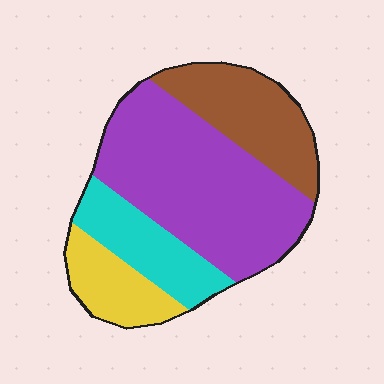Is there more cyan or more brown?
Brown.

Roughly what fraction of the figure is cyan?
Cyan covers 17% of the figure.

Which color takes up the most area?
Purple, at roughly 50%.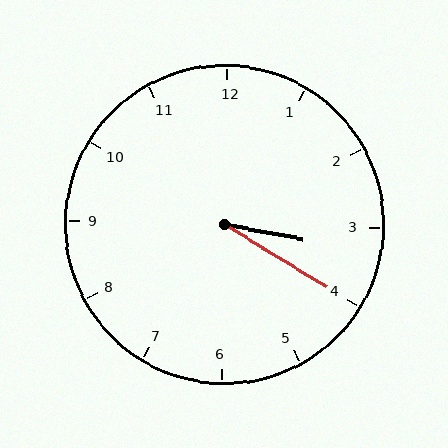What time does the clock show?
3:20.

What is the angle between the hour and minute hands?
Approximately 20 degrees.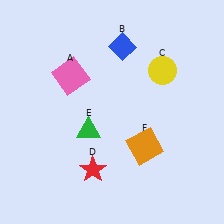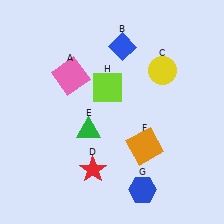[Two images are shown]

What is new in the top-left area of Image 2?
A lime square (H) was added in the top-left area of Image 2.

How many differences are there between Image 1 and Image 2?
There are 2 differences between the two images.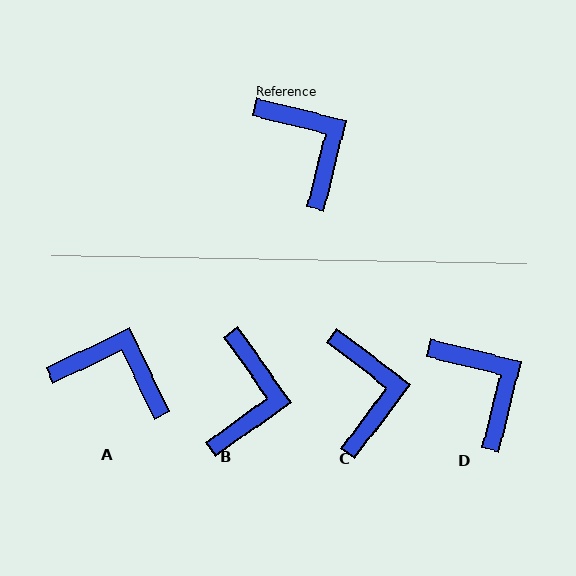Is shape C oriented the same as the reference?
No, it is off by about 23 degrees.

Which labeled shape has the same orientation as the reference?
D.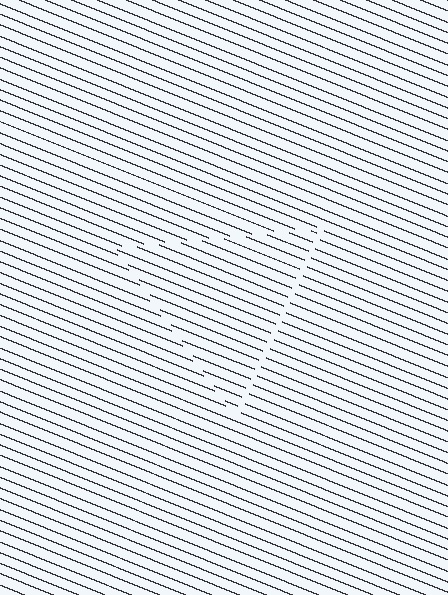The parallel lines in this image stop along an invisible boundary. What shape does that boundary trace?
An illusory triangle. The interior of the shape contains the same grating, shifted by half a period — the contour is defined by the phase discontinuity where line-ends from the inner and outer gratings abut.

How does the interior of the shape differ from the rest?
The interior of the shape contains the same grating, shifted by half a period — the contour is defined by the phase discontinuity where line-ends from the inner and outer gratings abut.